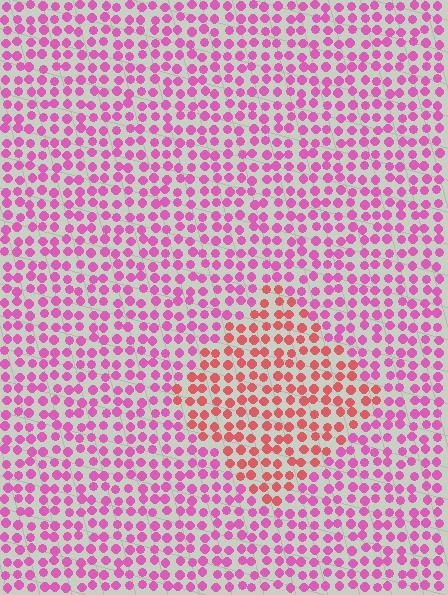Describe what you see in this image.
The image is filled with small pink elements in a uniform arrangement. A diamond-shaped region is visible where the elements are tinted to a slightly different hue, forming a subtle color boundary.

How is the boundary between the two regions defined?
The boundary is defined purely by a slight shift in hue (about 38 degrees). Spacing, size, and orientation are identical on both sides.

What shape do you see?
I see a diamond.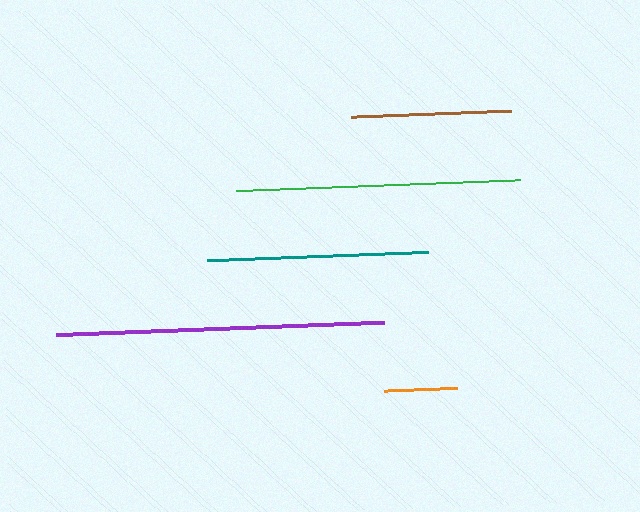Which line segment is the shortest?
The orange line is the shortest at approximately 73 pixels.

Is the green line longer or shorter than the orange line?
The green line is longer than the orange line.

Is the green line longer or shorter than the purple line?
The purple line is longer than the green line.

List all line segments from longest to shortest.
From longest to shortest: purple, green, teal, brown, orange.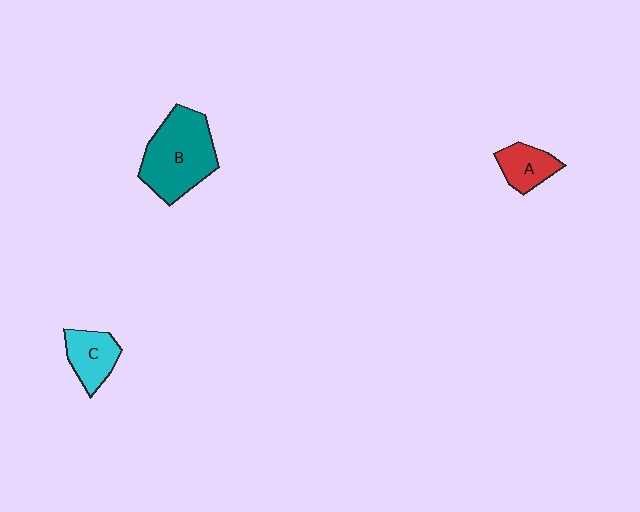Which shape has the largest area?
Shape B (teal).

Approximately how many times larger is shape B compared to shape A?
Approximately 2.4 times.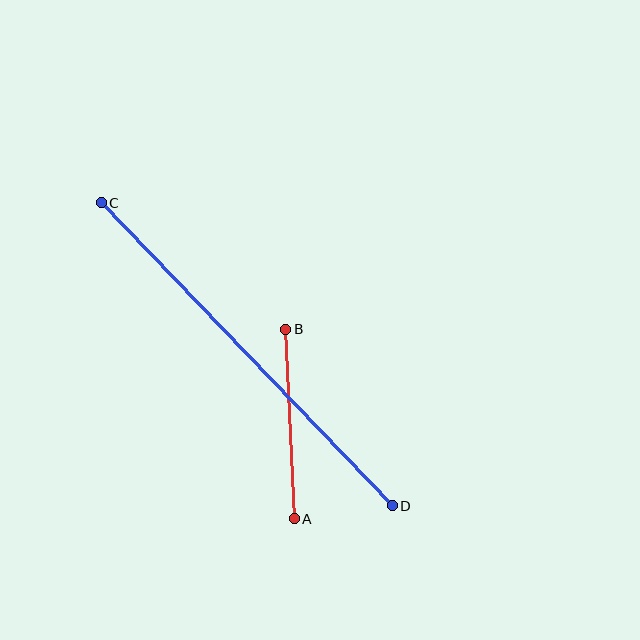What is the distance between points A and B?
The distance is approximately 190 pixels.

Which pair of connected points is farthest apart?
Points C and D are farthest apart.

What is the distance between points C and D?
The distance is approximately 420 pixels.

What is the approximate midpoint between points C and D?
The midpoint is at approximately (247, 354) pixels.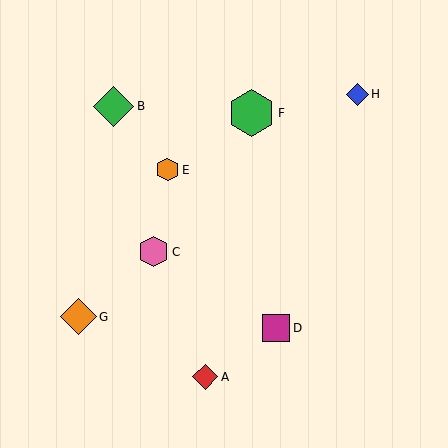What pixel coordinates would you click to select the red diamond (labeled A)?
Click at (205, 377) to select the red diamond A.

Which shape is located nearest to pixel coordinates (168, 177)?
The orange hexagon (labeled E) at (168, 170) is nearest to that location.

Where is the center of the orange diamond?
The center of the orange diamond is at (78, 317).